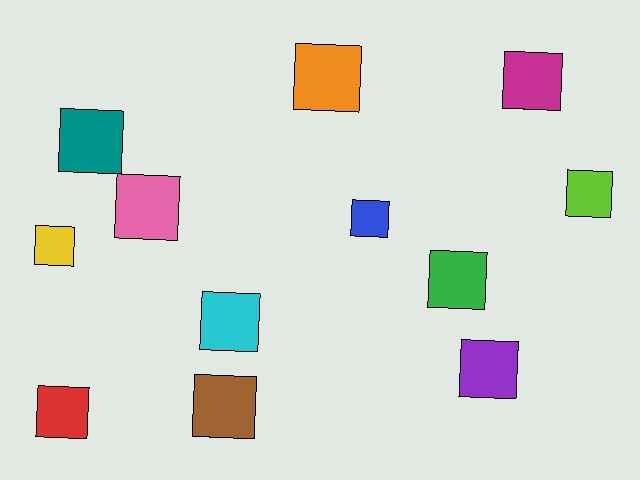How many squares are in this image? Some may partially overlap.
There are 12 squares.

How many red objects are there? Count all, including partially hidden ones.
There is 1 red object.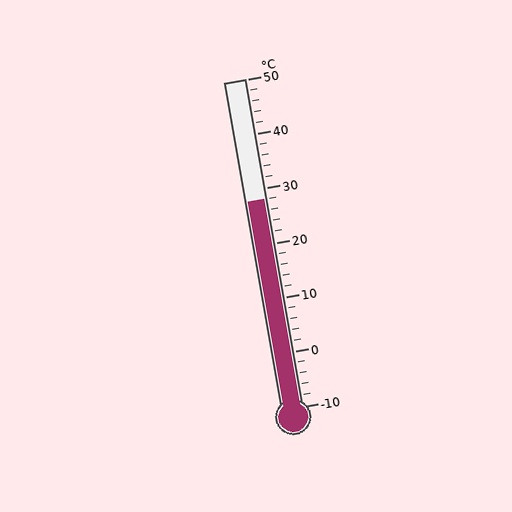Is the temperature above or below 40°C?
The temperature is below 40°C.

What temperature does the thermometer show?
The thermometer shows approximately 28°C.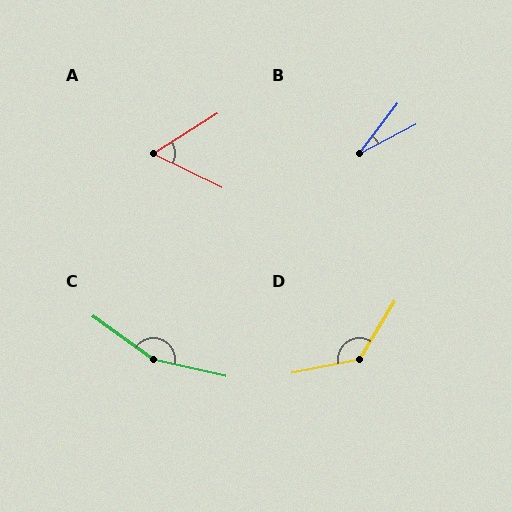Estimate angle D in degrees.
Approximately 132 degrees.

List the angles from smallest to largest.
B (25°), A (58°), D (132°), C (157°).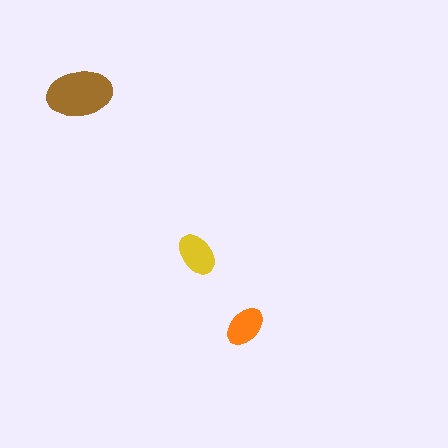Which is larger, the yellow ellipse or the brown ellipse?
The brown one.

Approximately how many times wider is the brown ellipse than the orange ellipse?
About 1.5 times wider.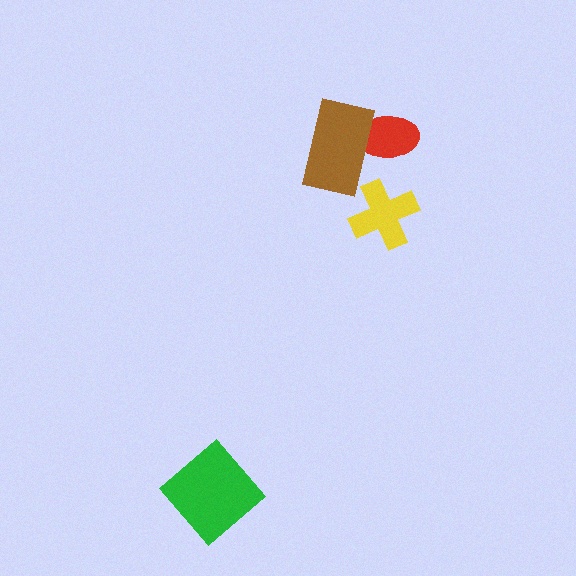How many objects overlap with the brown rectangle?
1 object overlaps with the brown rectangle.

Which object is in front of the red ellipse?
The brown rectangle is in front of the red ellipse.